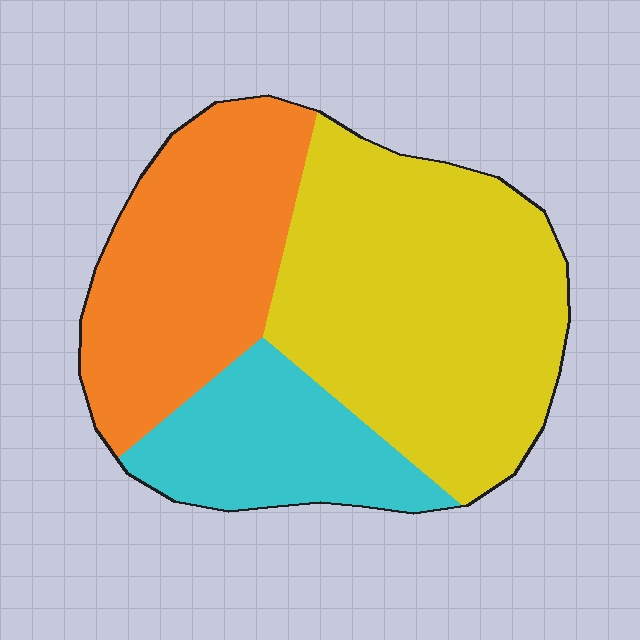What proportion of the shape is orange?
Orange takes up about one third (1/3) of the shape.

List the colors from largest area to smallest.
From largest to smallest: yellow, orange, cyan.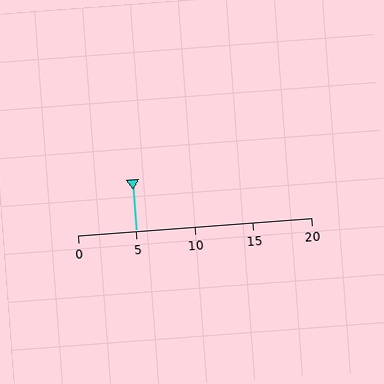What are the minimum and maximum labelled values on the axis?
The axis runs from 0 to 20.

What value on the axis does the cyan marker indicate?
The marker indicates approximately 5.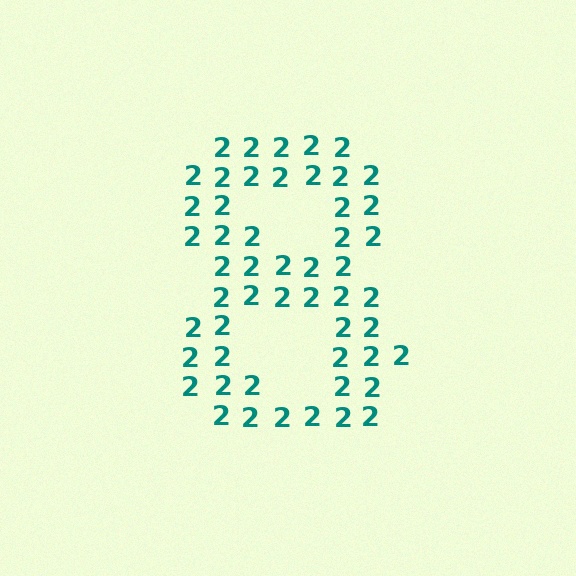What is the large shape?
The large shape is the digit 8.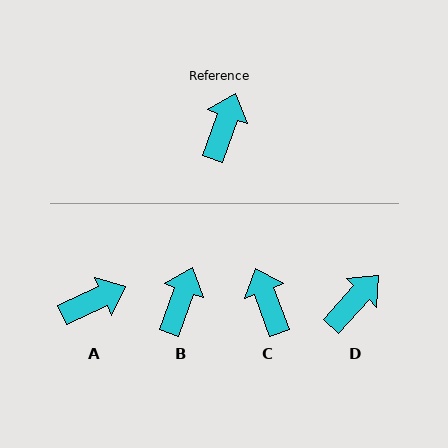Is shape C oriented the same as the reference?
No, it is off by about 40 degrees.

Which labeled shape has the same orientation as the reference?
B.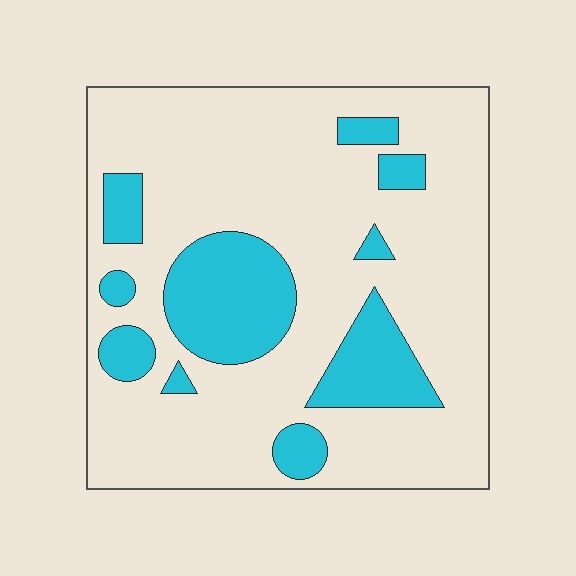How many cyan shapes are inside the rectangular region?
10.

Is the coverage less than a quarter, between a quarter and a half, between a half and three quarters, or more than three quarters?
Less than a quarter.